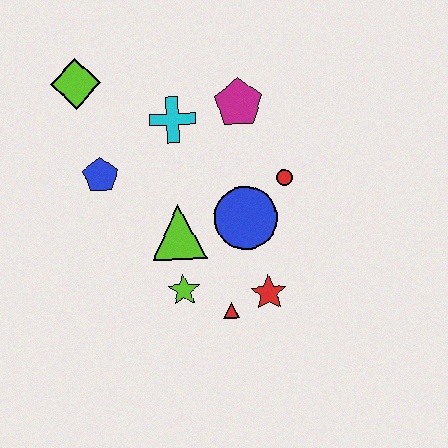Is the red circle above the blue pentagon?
No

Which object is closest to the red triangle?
The red star is closest to the red triangle.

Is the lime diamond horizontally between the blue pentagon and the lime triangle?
No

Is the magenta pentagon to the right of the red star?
No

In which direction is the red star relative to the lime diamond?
The red star is below the lime diamond.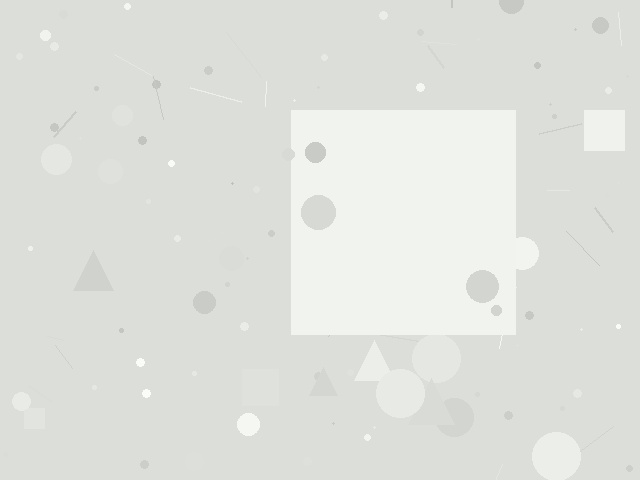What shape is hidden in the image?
A square is hidden in the image.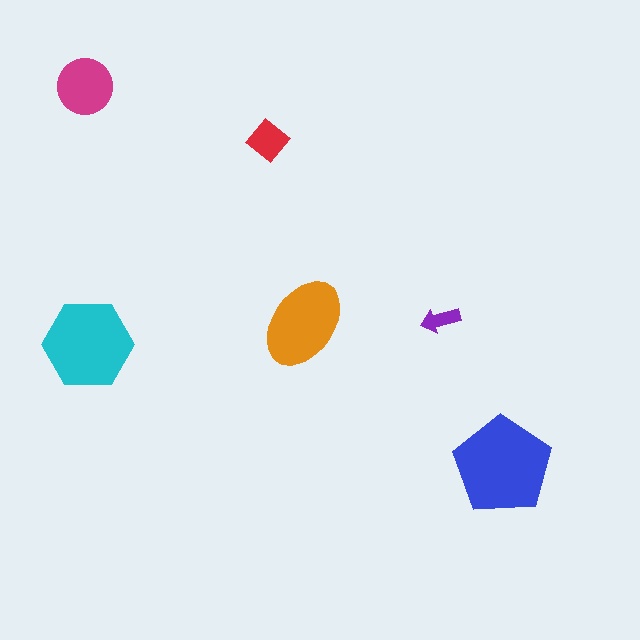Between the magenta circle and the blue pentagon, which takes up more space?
The blue pentagon.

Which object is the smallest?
The purple arrow.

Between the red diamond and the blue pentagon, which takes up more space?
The blue pentagon.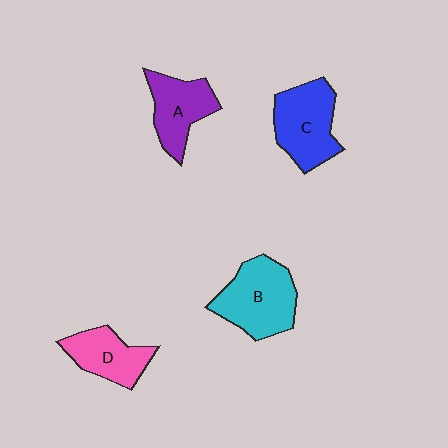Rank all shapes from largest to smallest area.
From largest to smallest: B (cyan), C (blue), A (purple), D (pink).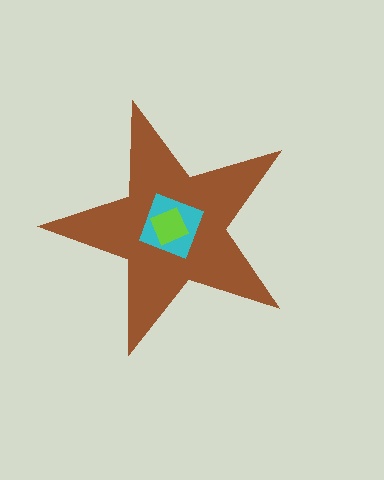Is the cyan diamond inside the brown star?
Yes.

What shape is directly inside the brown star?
The cyan diamond.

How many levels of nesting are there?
3.